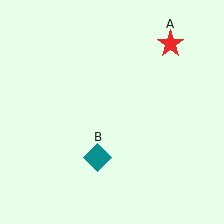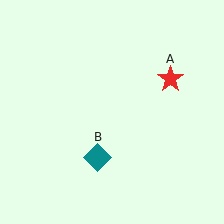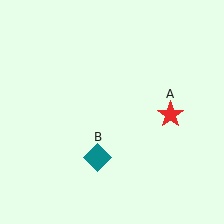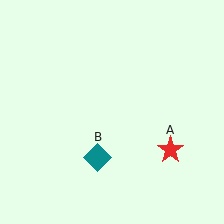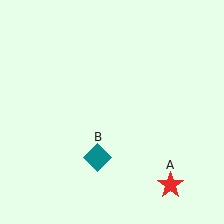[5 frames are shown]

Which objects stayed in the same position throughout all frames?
Teal diamond (object B) remained stationary.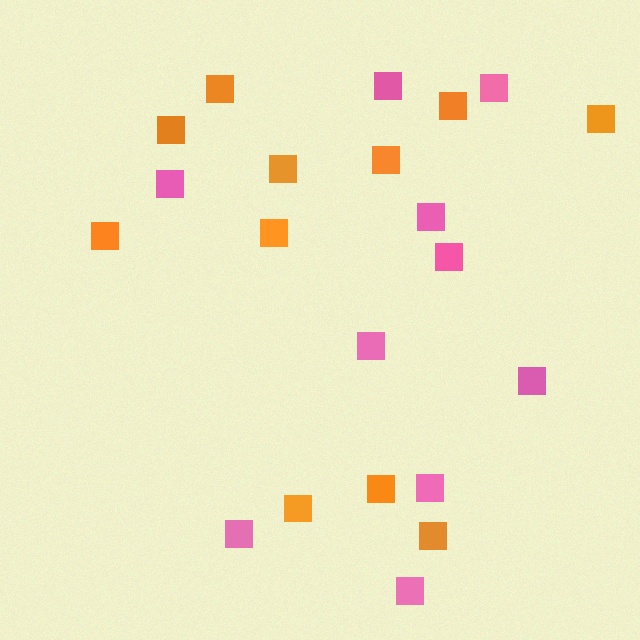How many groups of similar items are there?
There are 2 groups: one group of orange squares (11) and one group of pink squares (10).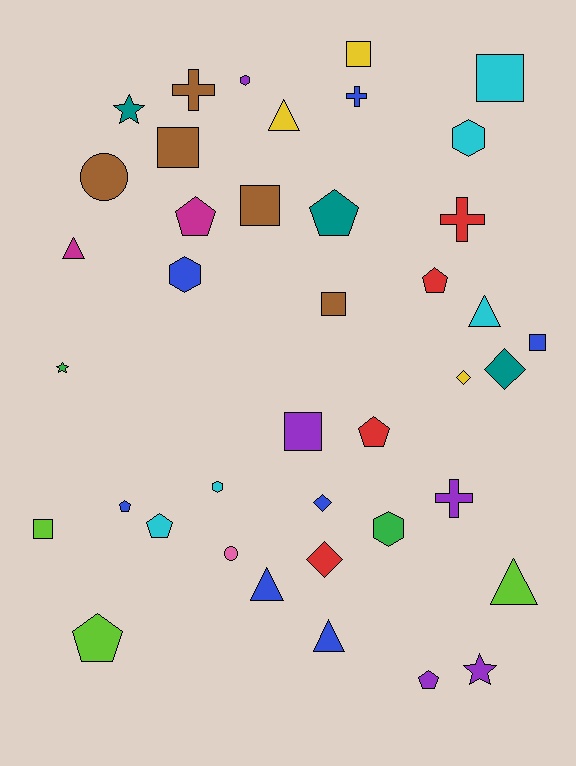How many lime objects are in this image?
There are 3 lime objects.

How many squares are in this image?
There are 8 squares.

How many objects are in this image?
There are 40 objects.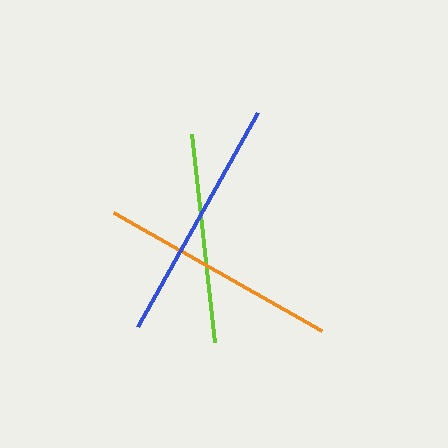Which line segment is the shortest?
The lime line is the shortest at approximately 209 pixels.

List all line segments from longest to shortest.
From longest to shortest: blue, orange, lime.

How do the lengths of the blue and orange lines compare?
The blue and orange lines are approximately the same length.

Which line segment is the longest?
The blue line is the longest at approximately 246 pixels.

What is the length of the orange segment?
The orange segment is approximately 239 pixels long.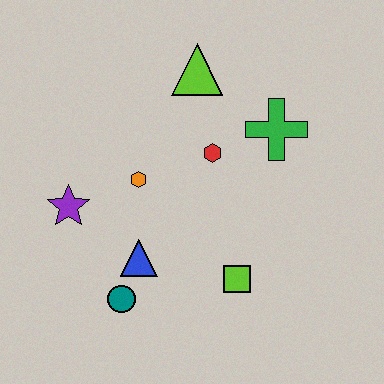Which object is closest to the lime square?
The blue triangle is closest to the lime square.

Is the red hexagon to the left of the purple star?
No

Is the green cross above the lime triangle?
No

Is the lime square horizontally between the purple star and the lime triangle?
No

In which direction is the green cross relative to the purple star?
The green cross is to the right of the purple star.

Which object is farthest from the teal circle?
The lime triangle is farthest from the teal circle.